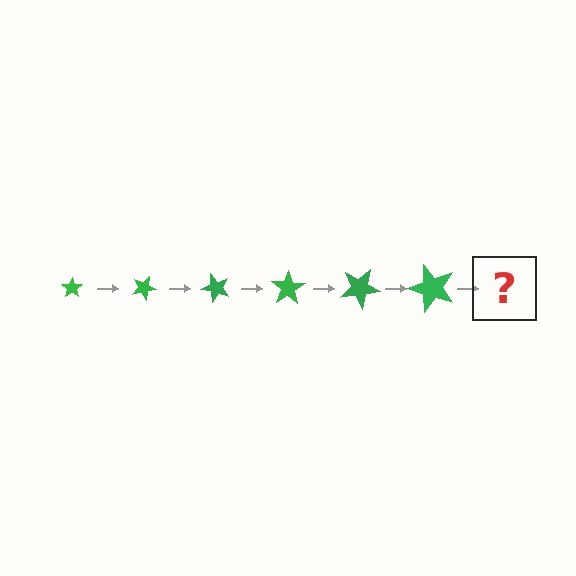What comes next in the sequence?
The next element should be a star, larger than the previous one and rotated 150 degrees from the start.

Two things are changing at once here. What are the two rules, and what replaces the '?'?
The two rules are that the star grows larger each step and it rotates 25 degrees each step. The '?' should be a star, larger than the previous one and rotated 150 degrees from the start.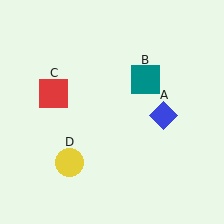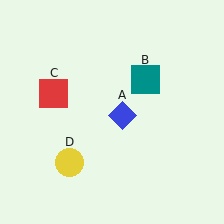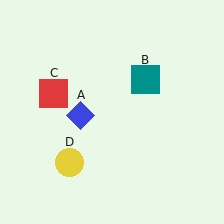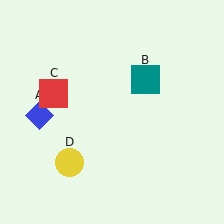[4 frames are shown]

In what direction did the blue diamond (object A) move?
The blue diamond (object A) moved left.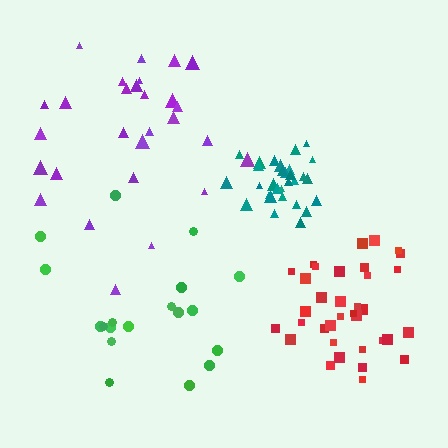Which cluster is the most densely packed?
Teal.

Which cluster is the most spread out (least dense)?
Green.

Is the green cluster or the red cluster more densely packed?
Red.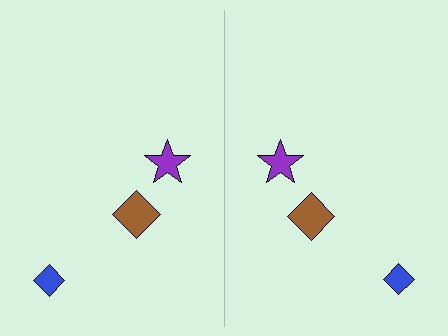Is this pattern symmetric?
Yes, this pattern has bilateral (reflection) symmetry.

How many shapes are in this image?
There are 6 shapes in this image.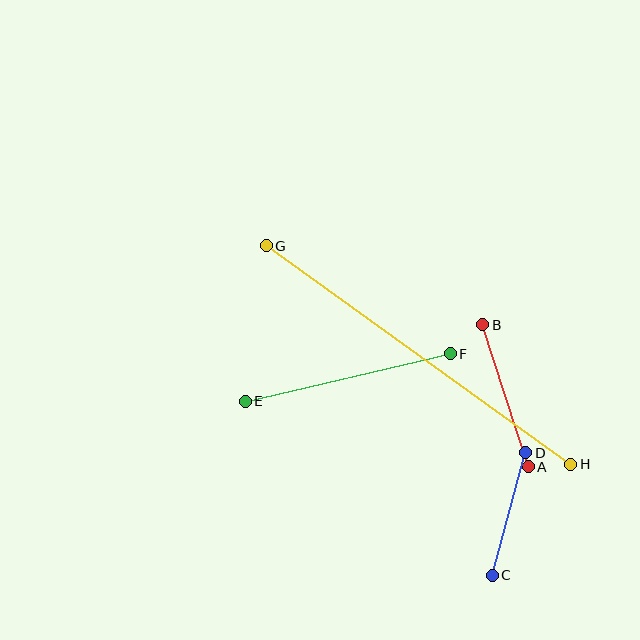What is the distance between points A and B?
The distance is approximately 149 pixels.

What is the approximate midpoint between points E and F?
The midpoint is at approximately (348, 377) pixels.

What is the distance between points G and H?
The distance is approximately 375 pixels.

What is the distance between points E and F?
The distance is approximately 210 pixels.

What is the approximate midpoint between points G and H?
The midpoint is at approximately (419, 355) pixels.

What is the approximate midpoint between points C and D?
The midpoint is at approximately (509, 514) pixels.